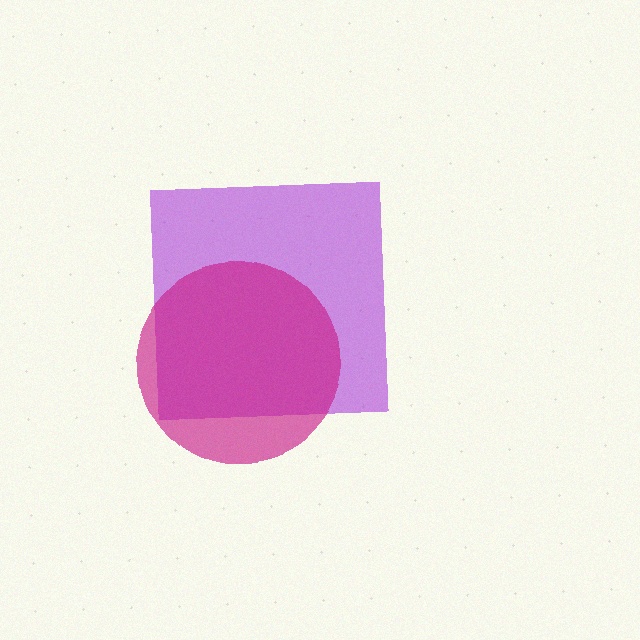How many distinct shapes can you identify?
There are 2 distinct shapes: a purple square, a magenta circle.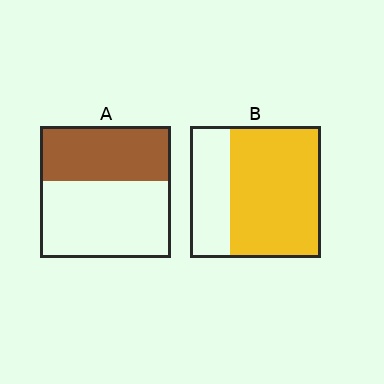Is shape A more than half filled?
No.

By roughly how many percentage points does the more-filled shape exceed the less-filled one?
By roughly 30 percentage points (B over A).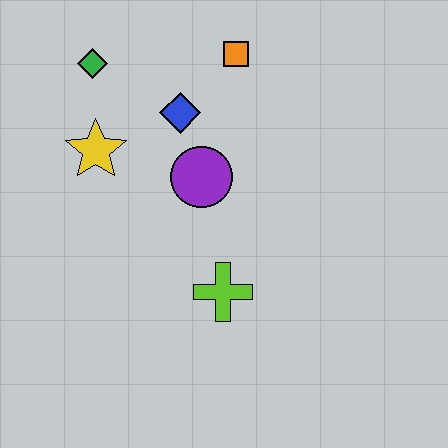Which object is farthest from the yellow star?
The lime cross is farthest from the yellow star.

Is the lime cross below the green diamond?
Yes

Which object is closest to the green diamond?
The yellow star is closest to the green diamond.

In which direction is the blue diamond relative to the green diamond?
The blue diamond is to the right of the green diamond.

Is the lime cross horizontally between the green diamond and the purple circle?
No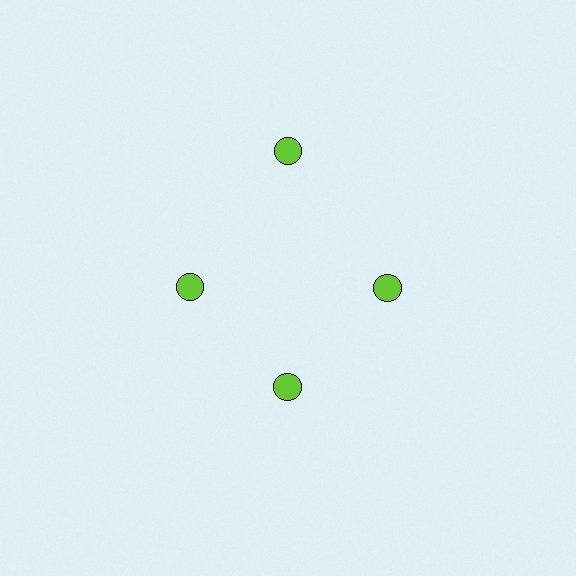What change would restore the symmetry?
The symmetry would be restored by moving it inward, back onto the ring so that all 4 circles sit at equal angles and equal distance from the center.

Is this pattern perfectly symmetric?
No. The 4 lime circles are arranged in a ring, but one element near the 12 o'clock position is pushed outward from the center, breaking the 4-fold rotational symmetry.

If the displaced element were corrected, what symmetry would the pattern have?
It would have 4-fold rotational symmetry — the pattern would map onto itself every 90 degrees.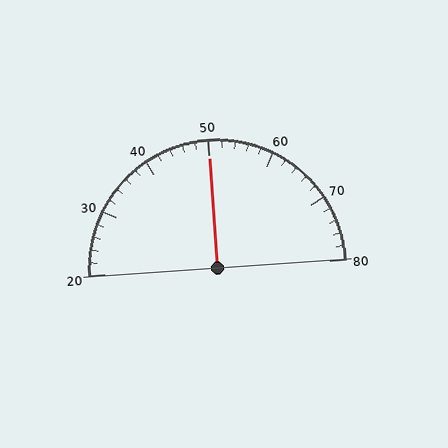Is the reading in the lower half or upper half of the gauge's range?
The reading is in the upper half of the range (20 to 80).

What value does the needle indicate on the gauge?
The needle indicates approximately 50.